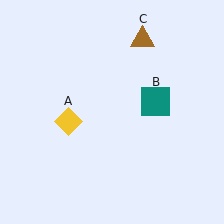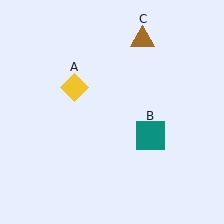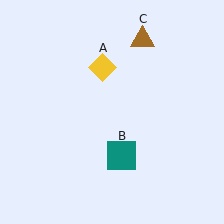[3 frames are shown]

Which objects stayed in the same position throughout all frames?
Brown triangle (object C) remained stationary.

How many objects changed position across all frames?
2 objects changed position: yellow diamond (object A), teal square (object B).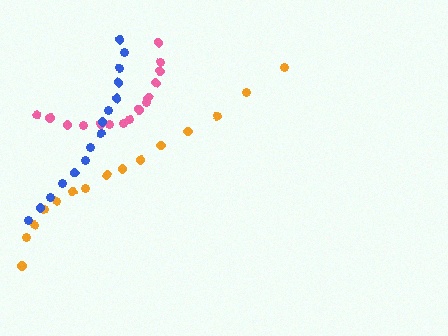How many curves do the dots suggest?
There are 3 distinct paths.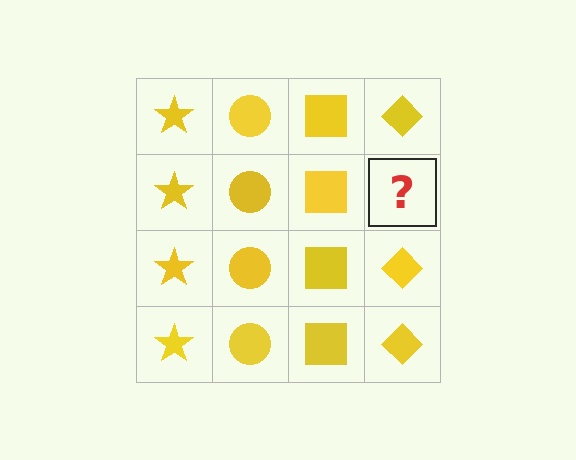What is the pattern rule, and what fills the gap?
The rule is that each column has a consistent shape. The gap should be filled with a yellow diamond.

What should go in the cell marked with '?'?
The missing cell should contain a yellow diamond.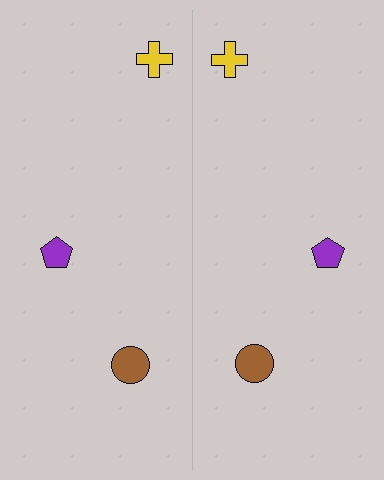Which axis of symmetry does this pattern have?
The pattern has a vertical axis of symmetry running through the center of the image.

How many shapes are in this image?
There are 6 shapes in this image.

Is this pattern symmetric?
Yes, this pattern has bilateral (reflection) symmetry.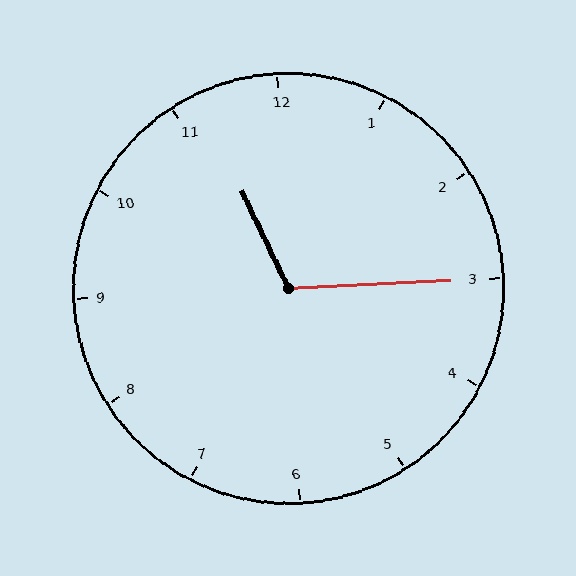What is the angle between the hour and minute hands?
Approximately 112 degrees.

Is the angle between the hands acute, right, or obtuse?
It is obtuse.